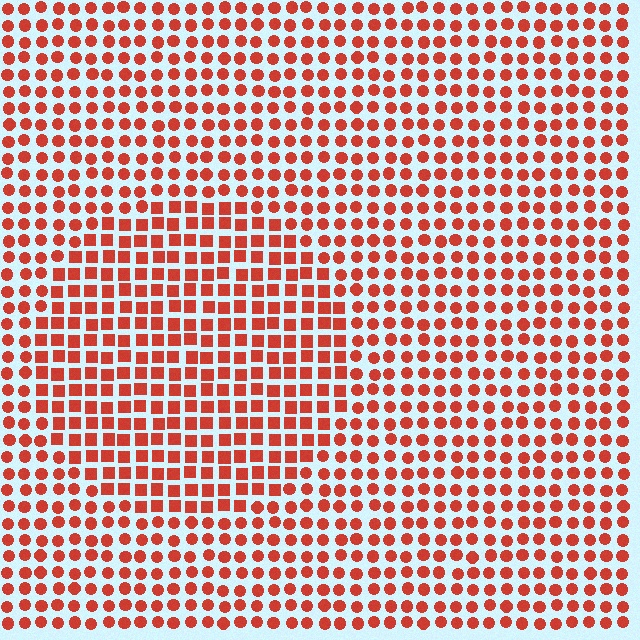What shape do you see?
I see a circle.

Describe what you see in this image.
The image is filled with small red elements arranged in a uniform grid. A circle-shaped region contains squares, while the surrounding area contains circles. The boundary is defined purely by the change in element shape.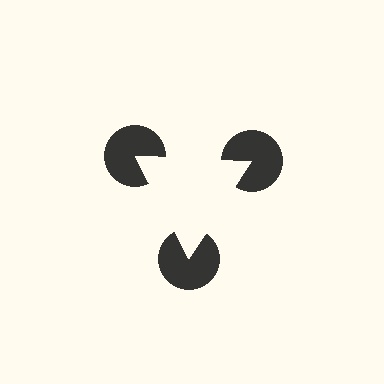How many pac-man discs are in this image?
There are 3 — one at each vertex of the illusory triangle.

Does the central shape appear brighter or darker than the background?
It typically appears slightly brighter than the background, even though no actual brightness change is drawn.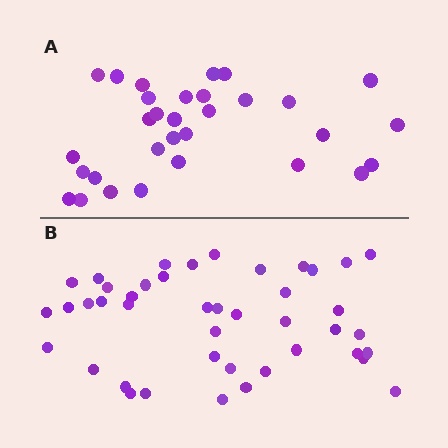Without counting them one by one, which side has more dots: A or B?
Region B (the bottom region) has more dots.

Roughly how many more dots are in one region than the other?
Region B has roughly 12 or so more dots than region A.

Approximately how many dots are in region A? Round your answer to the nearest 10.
About 30 dots. (The exact count is 31, which rounds to 30.)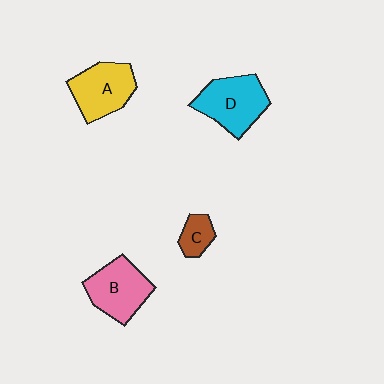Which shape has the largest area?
Shape D (cyan).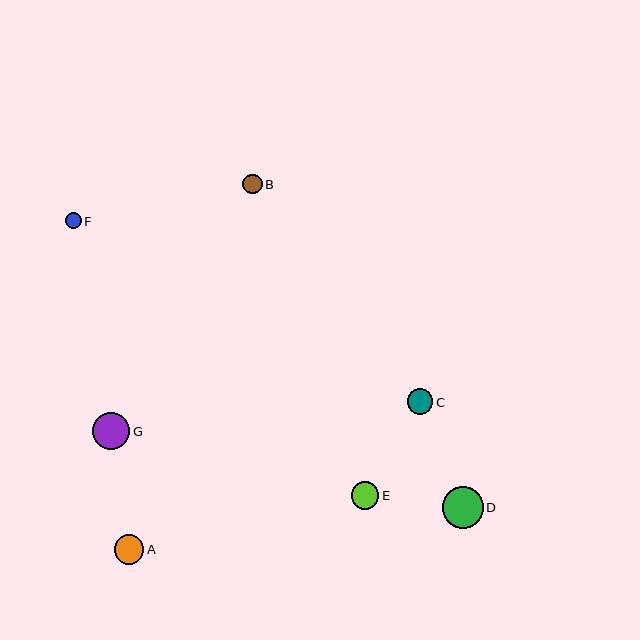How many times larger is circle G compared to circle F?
Circle G is approximately 2.3 times the size of circle F.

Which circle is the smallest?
Circle F is the smallest with a size of approximately 16 pixels.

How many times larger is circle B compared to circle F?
Circle B is approximately 1.2 times the size of circle F.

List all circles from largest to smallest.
From largest to smallest: D, G, A, E, C, B, F.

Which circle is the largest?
Circle D is the largest with a size of approximately 41 pixels.